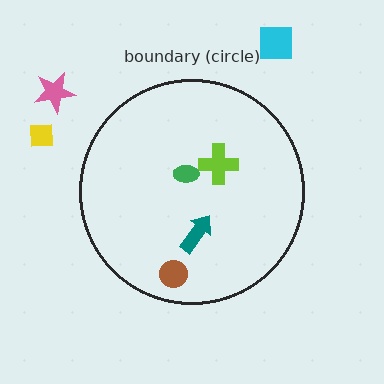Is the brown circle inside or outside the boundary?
Inside.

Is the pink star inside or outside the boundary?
Outside.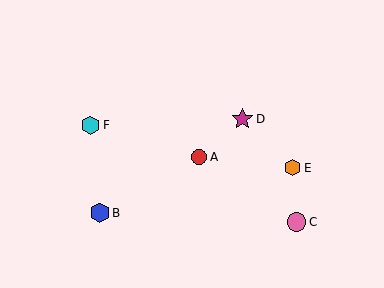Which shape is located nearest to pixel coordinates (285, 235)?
The pink circle (labeled C) at (296, 222) is nearest to that location.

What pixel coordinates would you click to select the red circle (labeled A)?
Click at (199, 157) to select the red circle A.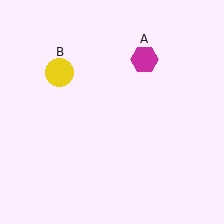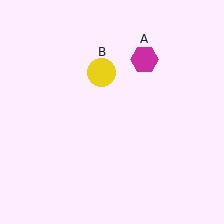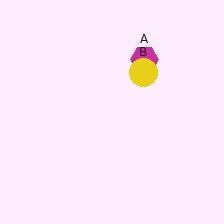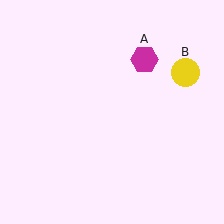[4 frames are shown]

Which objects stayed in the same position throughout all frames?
Magenta hexagon (object A) remained stationary.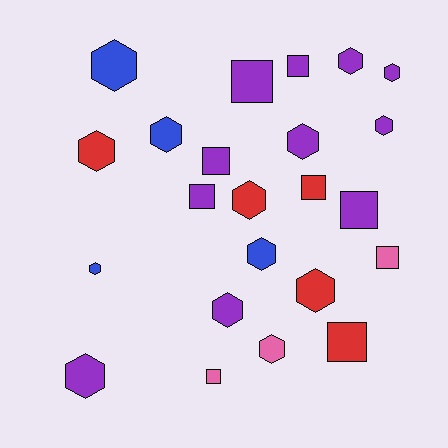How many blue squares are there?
There are no blue squares.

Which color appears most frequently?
Purple, with 11 objects.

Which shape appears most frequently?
Hexagon, with 14 objects.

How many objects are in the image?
There are 23 objects.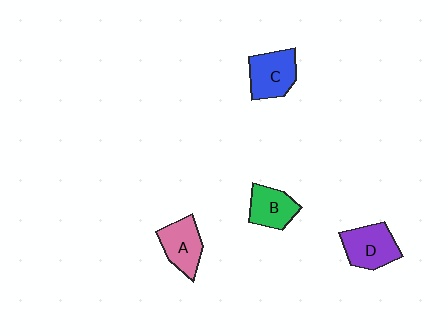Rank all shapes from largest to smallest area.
From largest to smallest: D (purple), C (blue), A (pink), B (green).